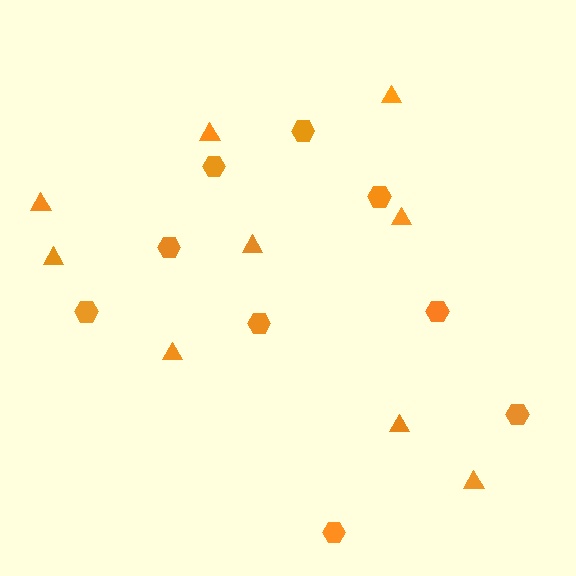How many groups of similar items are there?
There are 2 groups: one group of hexagons (9) and one group of triangles (9).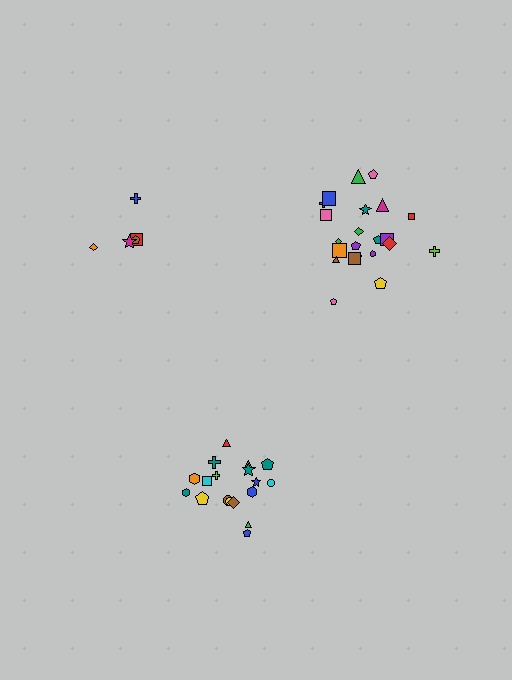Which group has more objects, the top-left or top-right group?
The top-right group.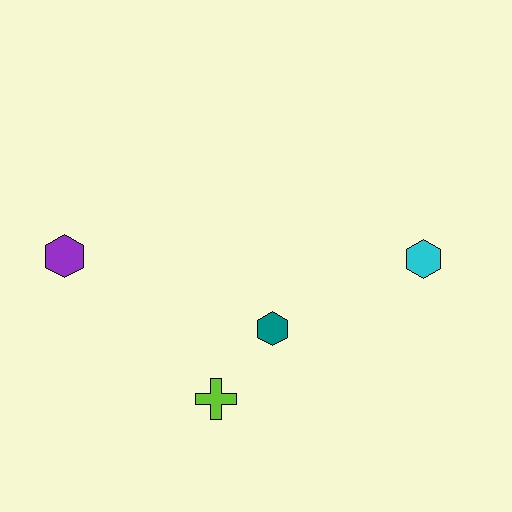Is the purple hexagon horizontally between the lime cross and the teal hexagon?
No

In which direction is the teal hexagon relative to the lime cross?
The teal hexagon is above the lime cross.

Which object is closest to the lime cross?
The teal hexagon is closest to the lime cross.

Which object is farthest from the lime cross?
The cyan hexagon is farthest from the lime cross.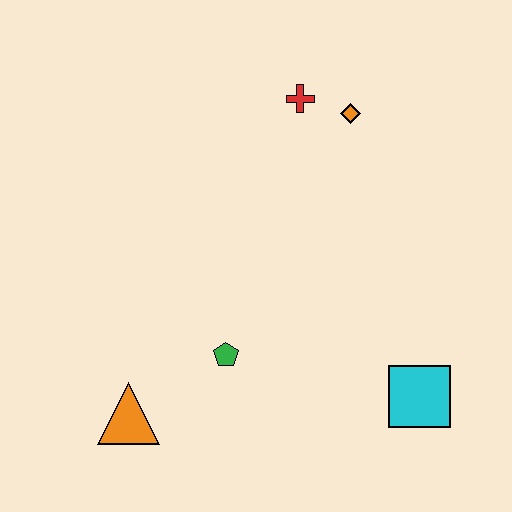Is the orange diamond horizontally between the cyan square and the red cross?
Yes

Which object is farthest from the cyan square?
The red cross is farthest from the cyan square.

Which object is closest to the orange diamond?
The red cross is closest to the orange diamond.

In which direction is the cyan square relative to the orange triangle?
The cyan square is to the right of the orange triangle.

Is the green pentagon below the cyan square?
No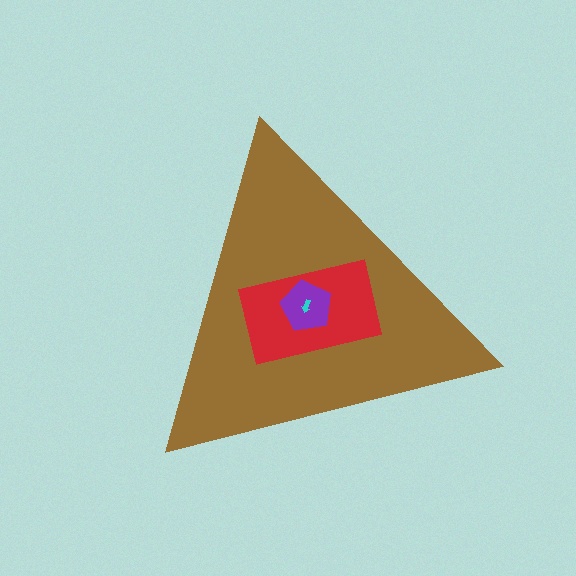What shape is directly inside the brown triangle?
The red rectangle.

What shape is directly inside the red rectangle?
The purple pentagon.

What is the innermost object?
The cyan arrow.